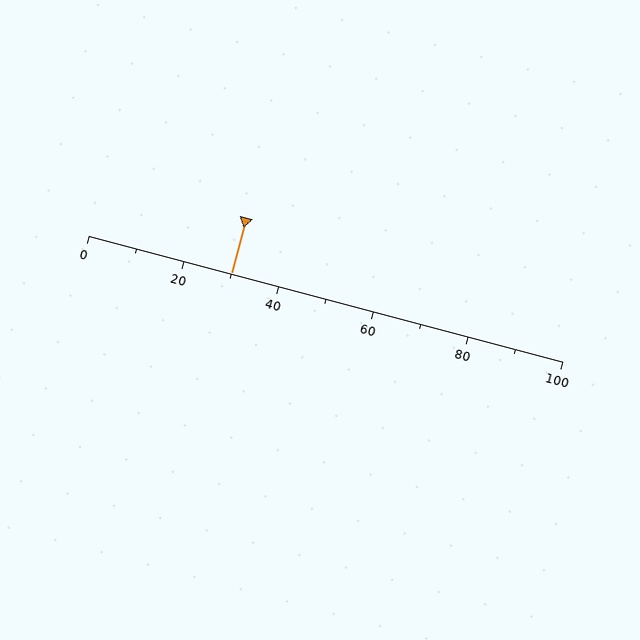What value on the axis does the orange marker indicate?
The marker indicates approximately 30.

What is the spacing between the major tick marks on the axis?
The major ticks are spaced 20 apart.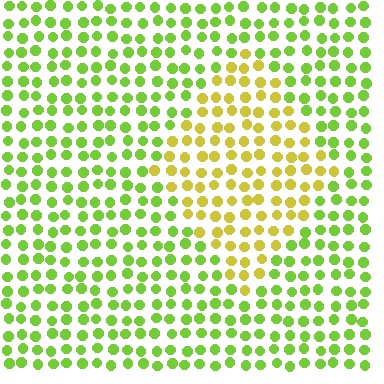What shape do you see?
I see a diamond.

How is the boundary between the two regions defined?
The boundary is defined purely by a slight shift in hue (about 40 degrees). Spacing, size, and orientation are identical on both sides.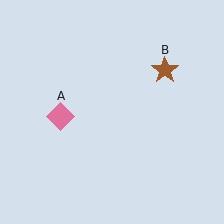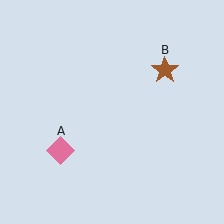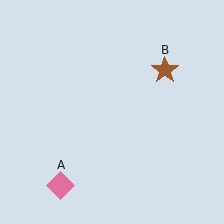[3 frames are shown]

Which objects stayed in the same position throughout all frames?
Brown star (object B) remained stationary.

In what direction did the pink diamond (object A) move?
The pink diamond (object A) moved down.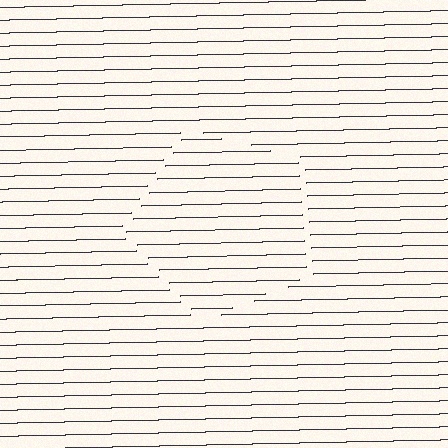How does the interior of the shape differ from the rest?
The interior of the shape contains the same grating, shifted by half a period — the contour is defined by the phase discontinuity where line-ends from the inner and outer gratings abut.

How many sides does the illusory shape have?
5 sides — the line-ends trace a pentagon.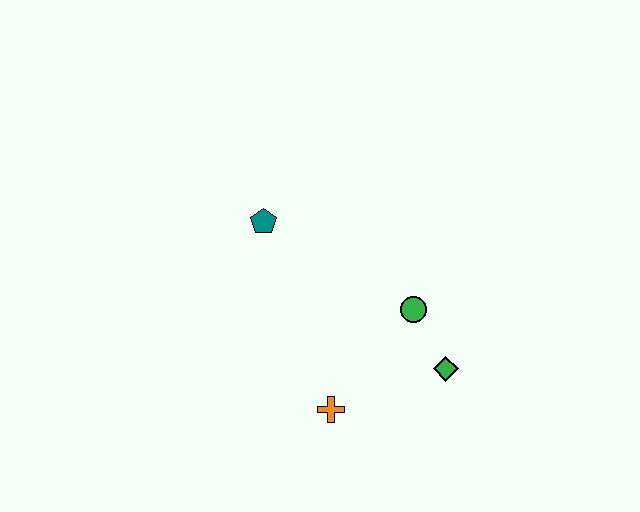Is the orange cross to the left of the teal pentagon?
No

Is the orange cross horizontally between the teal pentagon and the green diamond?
Yes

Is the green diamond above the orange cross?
Yes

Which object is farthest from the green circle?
The teal pentagon is farthest from the green circle.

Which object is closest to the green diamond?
The green circle is closest to the green diamond.